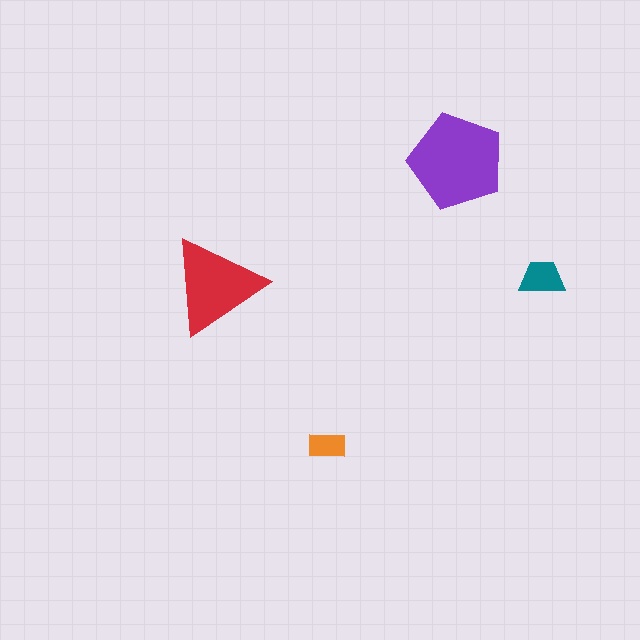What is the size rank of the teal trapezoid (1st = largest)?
3rd.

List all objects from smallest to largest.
The orange rectangle, the teal trapezoid, the red triangle, the purple pentagon.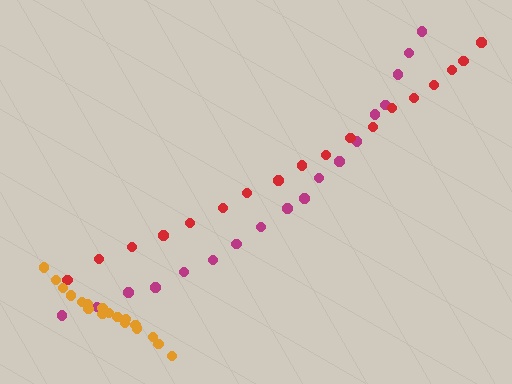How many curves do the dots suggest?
There are 3 distinct paths.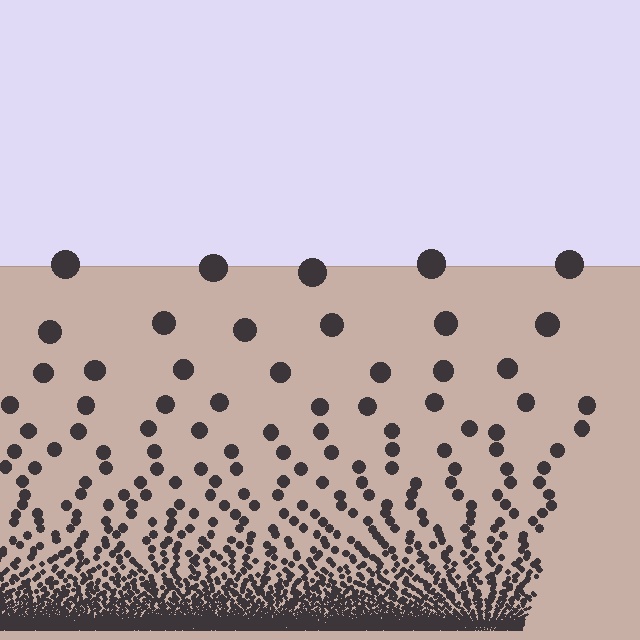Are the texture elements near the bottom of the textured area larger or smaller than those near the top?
Smaller. The gradient is inverted — elements near the bottom are smaller and denser.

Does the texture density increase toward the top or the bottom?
Density increases toward the bottom.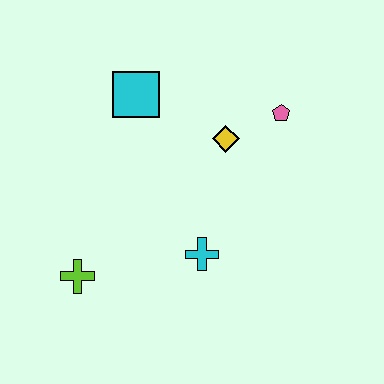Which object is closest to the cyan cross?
The yellow diamond is closest to the cyan cross.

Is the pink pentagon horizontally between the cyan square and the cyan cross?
No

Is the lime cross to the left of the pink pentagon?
Yes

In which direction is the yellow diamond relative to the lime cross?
The yellow diamond is to the right of the lime cross.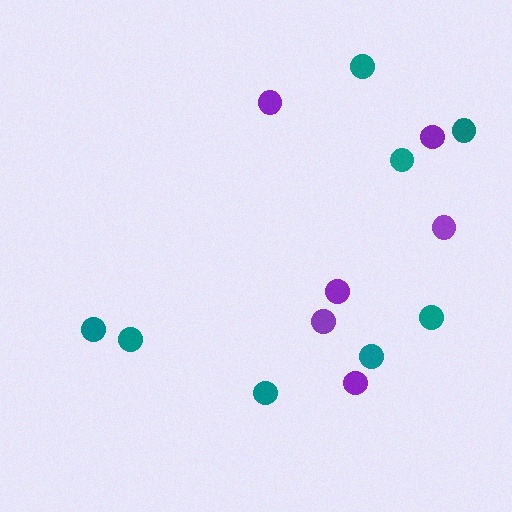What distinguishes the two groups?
There are 2 groups: one group of teal circles (8) and one group of purple circles (6).